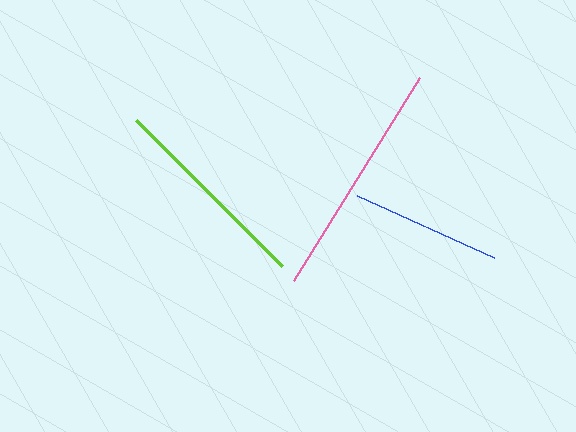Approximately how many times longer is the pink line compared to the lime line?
The pink line is approximately 1.2 times the length of the lime line.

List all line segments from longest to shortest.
From longest to shortest: pink, lime, blue.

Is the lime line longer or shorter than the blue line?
The lime line is longer than the blue line.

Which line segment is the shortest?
The blue line is the shortest at approximately 150 pixels.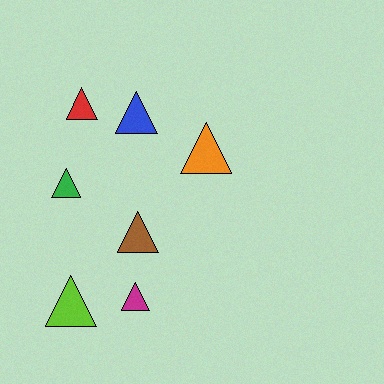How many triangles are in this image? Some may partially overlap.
There are 7 triangles.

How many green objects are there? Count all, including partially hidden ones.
There is 1 green object.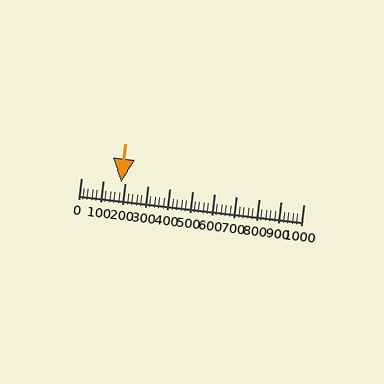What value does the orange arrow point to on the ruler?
The orange arrow points to approximately 183.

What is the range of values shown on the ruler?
The ruler shows values from 0 to 1000.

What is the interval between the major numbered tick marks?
The major tick marks are spaced 100 units apart.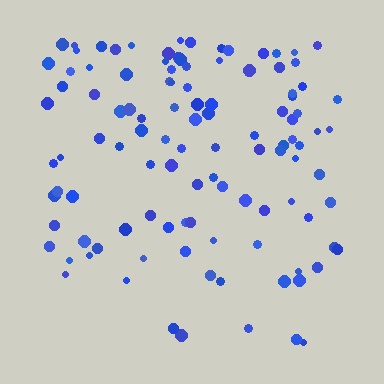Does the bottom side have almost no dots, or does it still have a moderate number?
Still a moderate number, just noticeably fewer than the top.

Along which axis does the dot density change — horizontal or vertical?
Vertical.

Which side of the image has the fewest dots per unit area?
The bottom.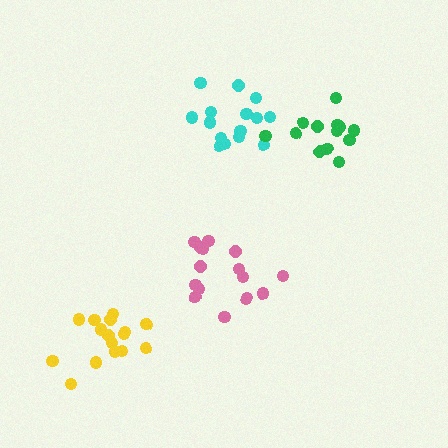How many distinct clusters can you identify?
There are 4 distinct clusters.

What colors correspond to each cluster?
The clusters are colored: yellow, pink, cyan, green.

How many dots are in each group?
Group 1: 17 dots, Group 2: 15 dots, Group 3: 15 dots, Group 4: 13 dots (60 total).